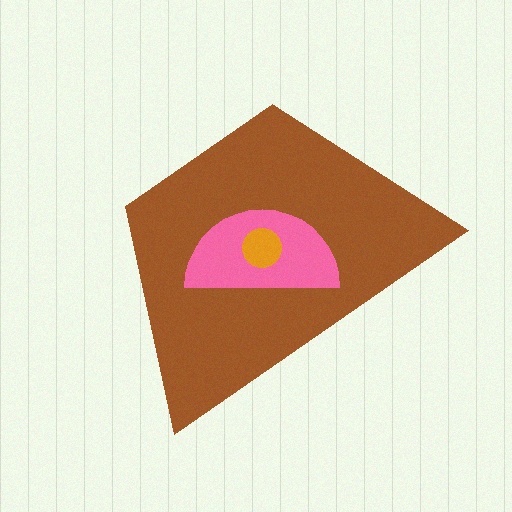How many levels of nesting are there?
3.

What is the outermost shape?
The brown trapezoid.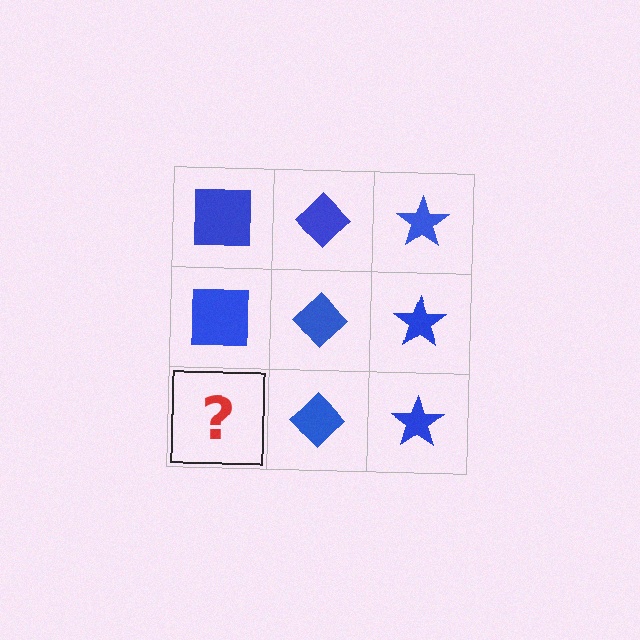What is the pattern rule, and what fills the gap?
The rule is that each column has a consistent shape. The gap should be filled with a blue square.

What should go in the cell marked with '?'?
The missing cell should contain a blue square.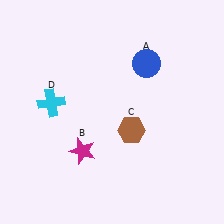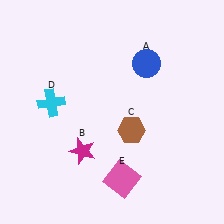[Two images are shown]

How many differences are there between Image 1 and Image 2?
There is 1 difference between the two images.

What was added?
A pink square (E) was added in Image 2.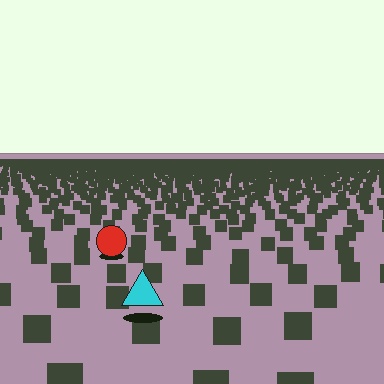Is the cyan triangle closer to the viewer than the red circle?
Yes. The cyan triangle is closer — you can tell from the texture gradient: the ground texture is coarser near it.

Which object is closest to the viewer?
The cyan triangle is closest. The texture marks near it are larger and more spread out.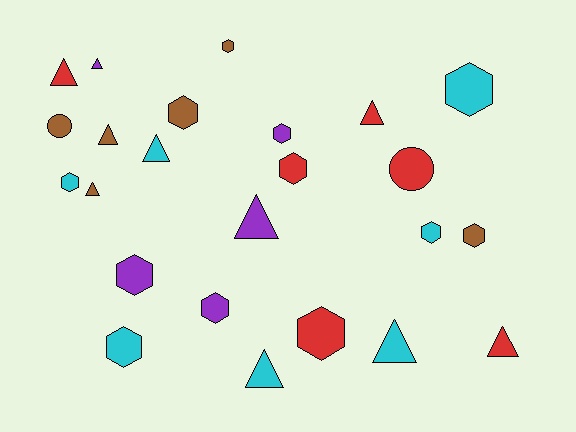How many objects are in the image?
There are 24 objects.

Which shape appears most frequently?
Hexagon, with 12 objects.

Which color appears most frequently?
Cyan, with 7 objects.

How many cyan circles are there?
There are no cyan circles.